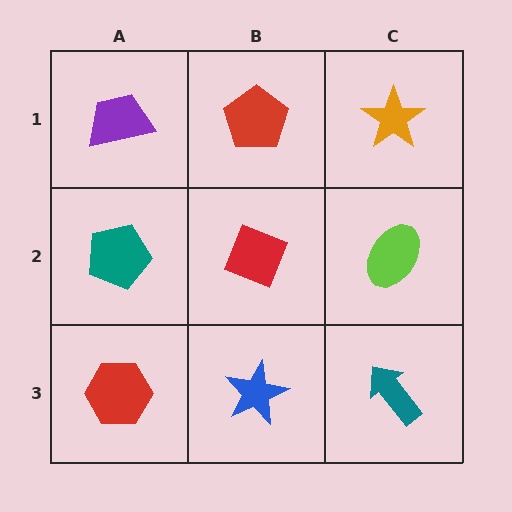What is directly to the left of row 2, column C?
A red diamond.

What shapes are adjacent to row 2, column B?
A red pentagon (row 1, column B), a blue star (row 3, column B), a teal pentagon (row 2, column A), a lime ellipse (row 2, column C).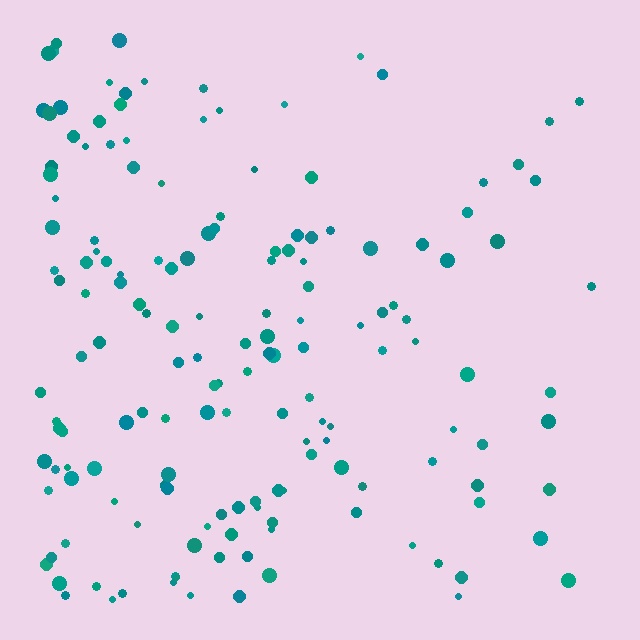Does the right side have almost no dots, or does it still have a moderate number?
Still a moderate number, just noticeably fewer than the left.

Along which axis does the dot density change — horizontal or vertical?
Horizontal.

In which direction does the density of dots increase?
From right to left, with the left side densest.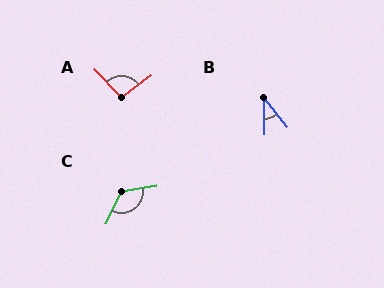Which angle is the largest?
C, at approximately 125 degrees.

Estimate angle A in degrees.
Approximately 98 degrees.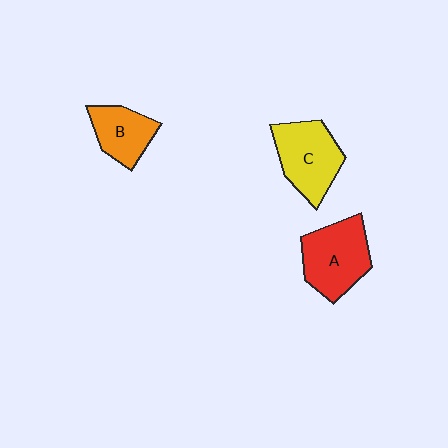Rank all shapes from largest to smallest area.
From largest to smallest: A (red), C (yellow), B (orange).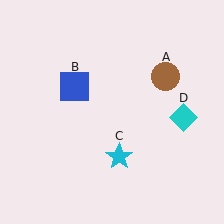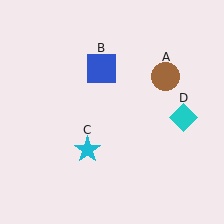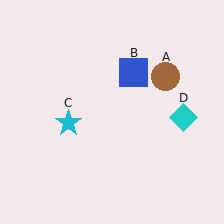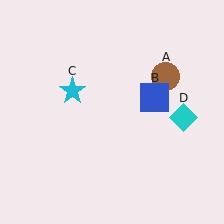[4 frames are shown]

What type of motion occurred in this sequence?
The blue square (object B), cyan star (object C) rotated clockwise around the center of the scene.